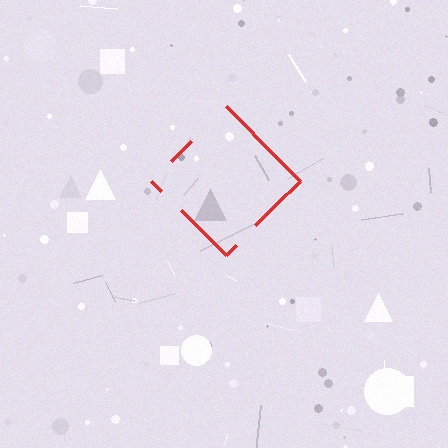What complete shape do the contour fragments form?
The contour fragments form a diamond.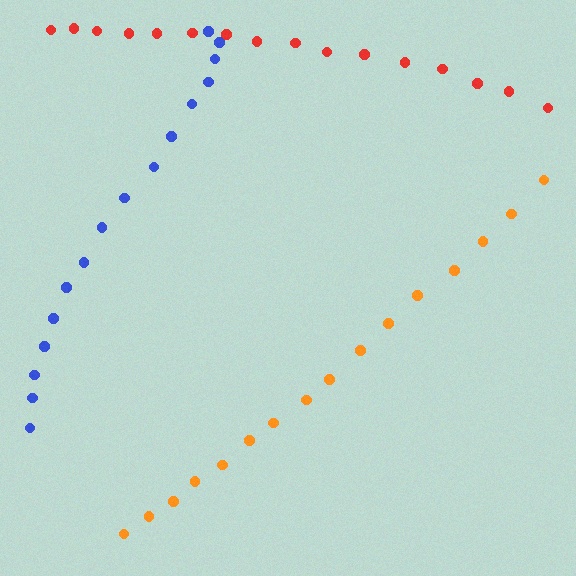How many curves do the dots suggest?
There are 3 distinct paths.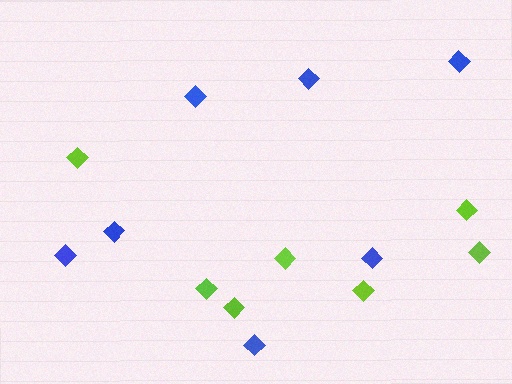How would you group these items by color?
There are 2 groups: one group of lime diamonds (7) and one group of blue diamonds (7).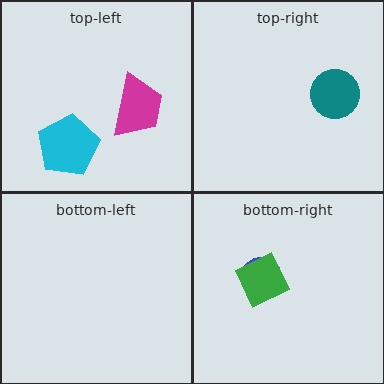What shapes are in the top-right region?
The teal circle.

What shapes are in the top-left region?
The magenta trapezoid, the cyan pentagon.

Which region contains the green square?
The bottom-right region.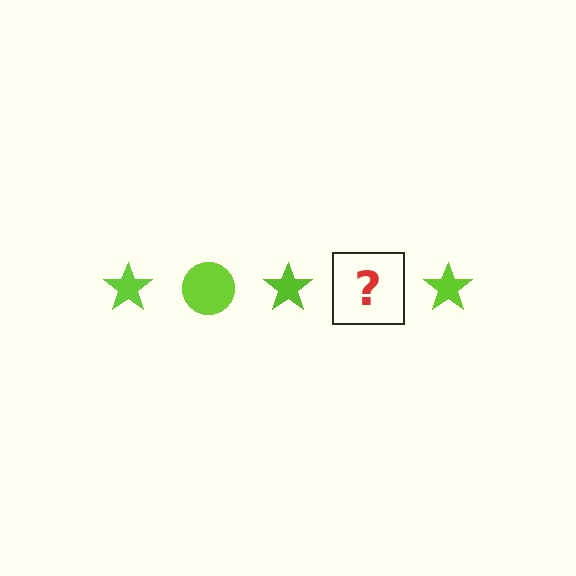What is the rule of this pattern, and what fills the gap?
The rule is that the pattern cycles through star, circle shapes in lime. The gap should be filled with a lime circle.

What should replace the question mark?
The question mark should be replaced with a lime circle.